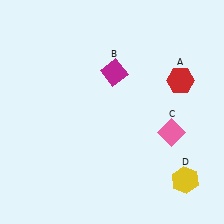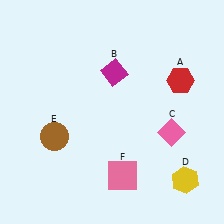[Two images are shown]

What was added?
A brown circle (E), a pink square (F) were added in Image 2.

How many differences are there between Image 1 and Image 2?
There are 2 differences between the two images.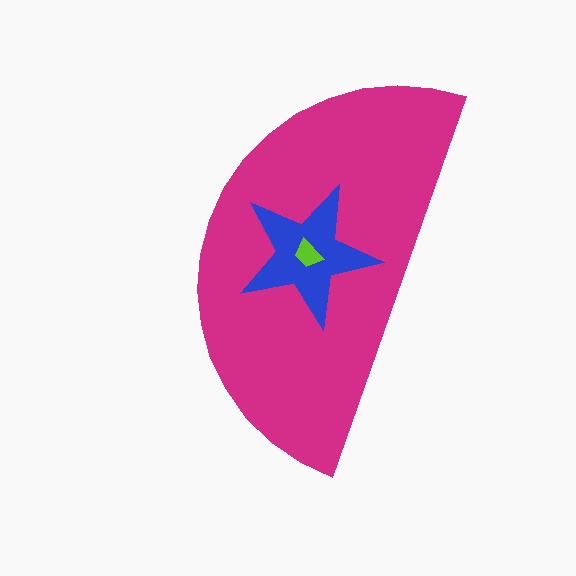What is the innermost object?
The lime trapezoid.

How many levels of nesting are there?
3.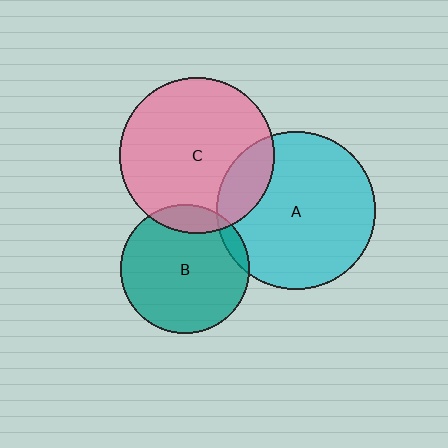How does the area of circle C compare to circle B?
Approximately 1.4 times.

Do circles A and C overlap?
Yes.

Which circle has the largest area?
Circle A (cyan).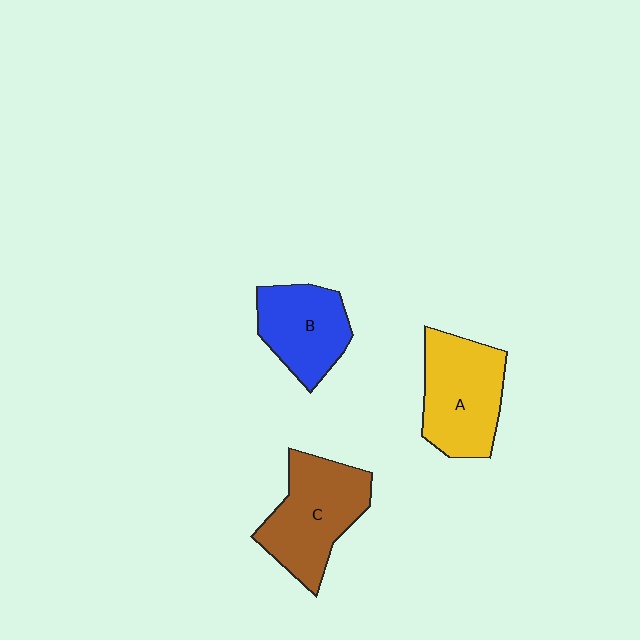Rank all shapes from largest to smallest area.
From largest to smallest: C (brown), A (yellow), B (blue).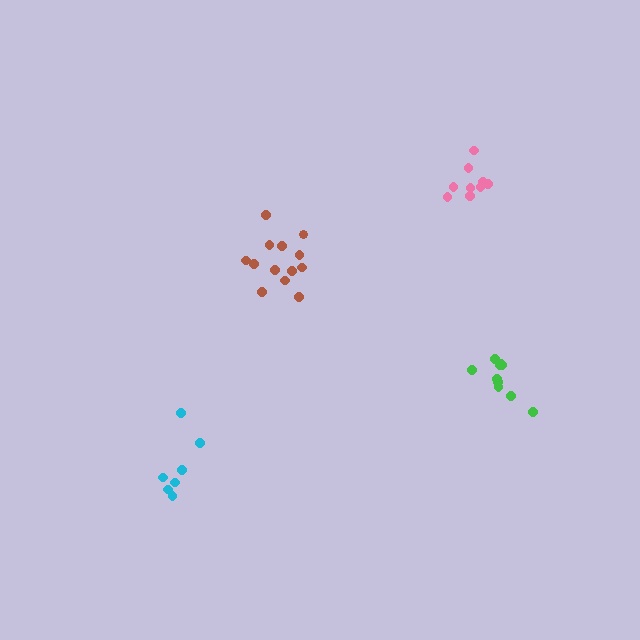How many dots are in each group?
Group 1: 7 dots, Group 2: 10 dots, Group 3: 13 dots, Group 4: 9 dots (39 total).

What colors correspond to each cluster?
The clusters are colored: cyan, green, brown, pink.